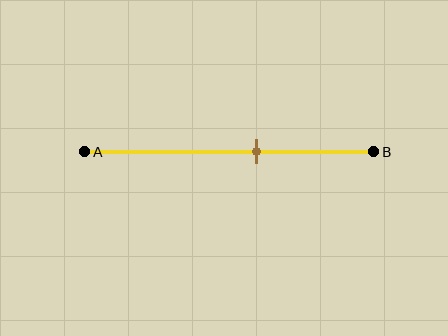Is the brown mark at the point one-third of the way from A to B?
No, the mark is at about 60% from A, not at the 33% one-third point.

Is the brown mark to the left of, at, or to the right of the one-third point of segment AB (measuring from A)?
The brown mark is to the right of the one-third point of segment AB.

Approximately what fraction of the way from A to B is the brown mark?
The brown mark is approximately 60% of the way from A to B.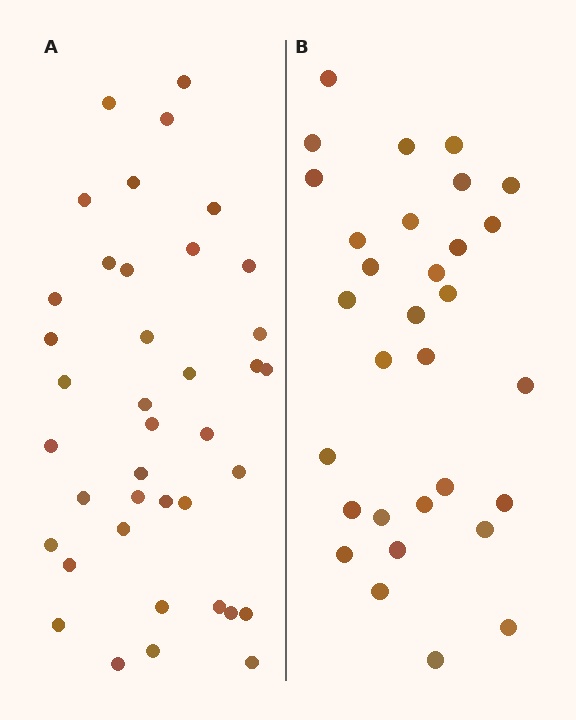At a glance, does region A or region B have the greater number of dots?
Region A (the left region) has more dots.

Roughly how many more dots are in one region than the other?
Region A has roughly 8 or so more dots than region B.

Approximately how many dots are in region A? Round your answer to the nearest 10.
About 40 dots. (The exact count is 39, which rounds to 40.)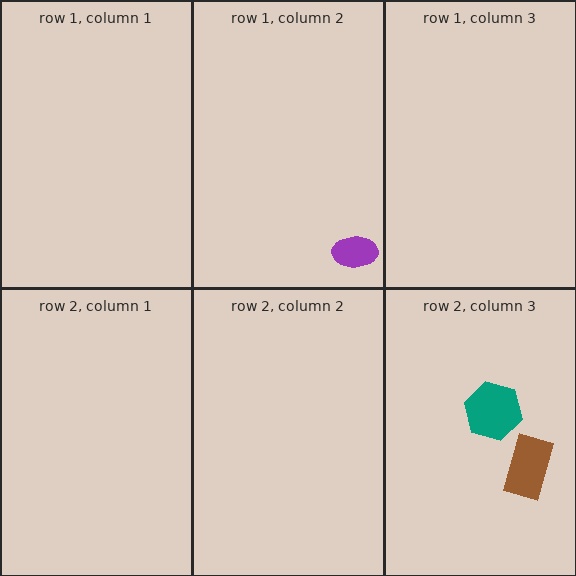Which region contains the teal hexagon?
The row 2, column 3 region.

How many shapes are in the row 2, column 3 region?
2.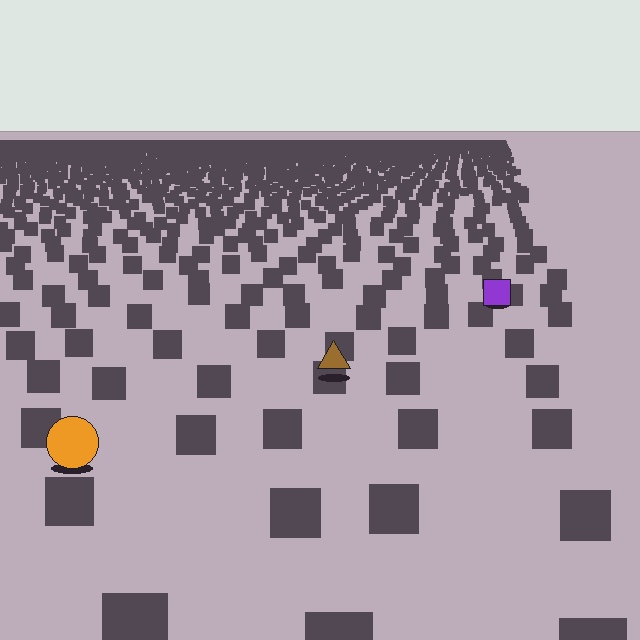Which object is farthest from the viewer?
The purple square is farthest from the viewer. It appears smaller and the ground texture around it is denser.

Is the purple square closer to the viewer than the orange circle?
No. The orange circle is closer — you can tell from the texture gradient: the ground texture is coarser near it.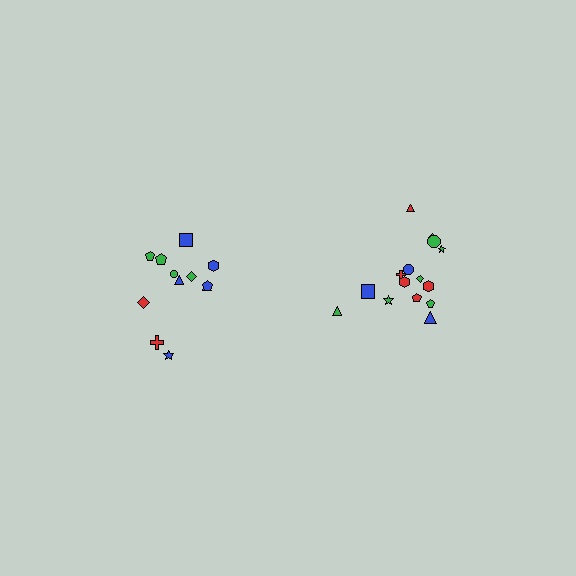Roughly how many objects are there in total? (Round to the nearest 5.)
Roughly 25 objects in total.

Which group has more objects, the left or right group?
The right group.